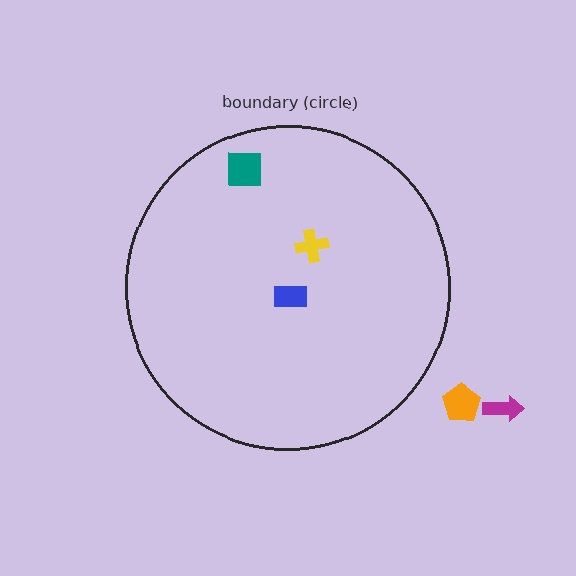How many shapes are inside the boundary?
3 inside, 2 outside.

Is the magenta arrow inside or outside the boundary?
Outside.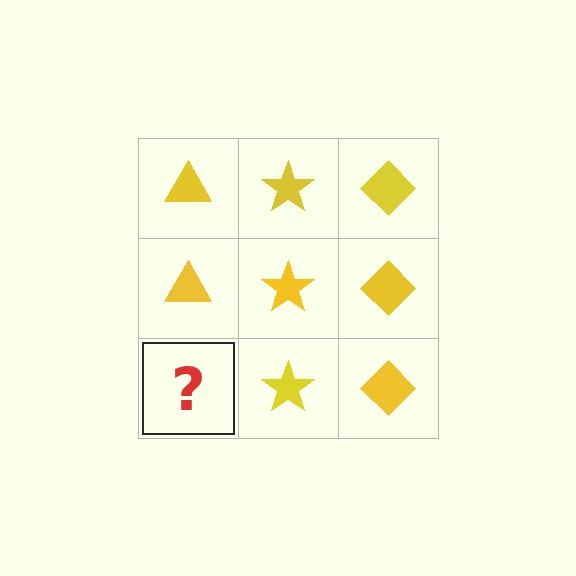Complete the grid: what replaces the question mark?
The question mark should be replaced with a yellow triangle.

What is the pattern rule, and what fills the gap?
The rule is that each column has a consistent shape. The gap should be filled with a yellow triangle.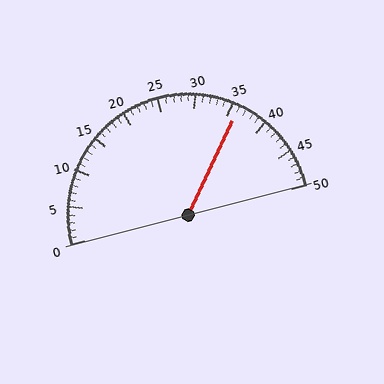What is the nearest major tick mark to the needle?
The nearest major tick mark is 35.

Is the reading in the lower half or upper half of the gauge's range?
The reading is in the upper half of the range (0 to 50).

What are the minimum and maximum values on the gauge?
The gauge ranges from 0 to 50.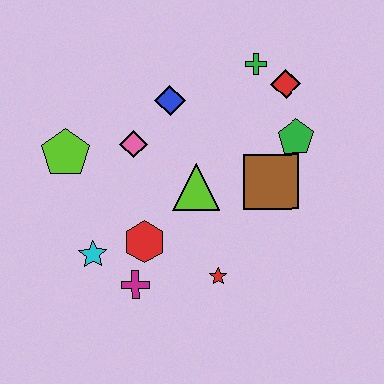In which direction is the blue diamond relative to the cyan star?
The blue diamond is above the cyan star.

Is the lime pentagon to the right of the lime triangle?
No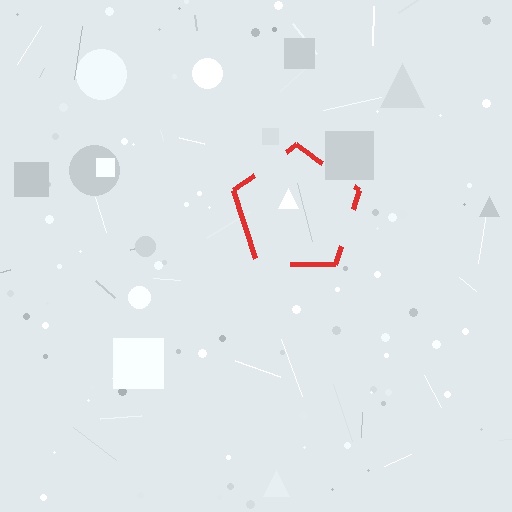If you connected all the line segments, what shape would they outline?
They would outline a pentagon.